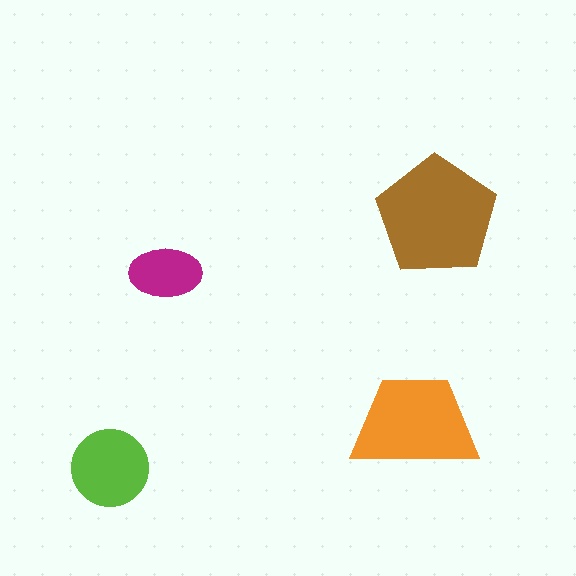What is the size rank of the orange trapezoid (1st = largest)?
2nd.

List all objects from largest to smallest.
The brown pentagon, the orange trapezoid, the lime circle, the magenta ellipse.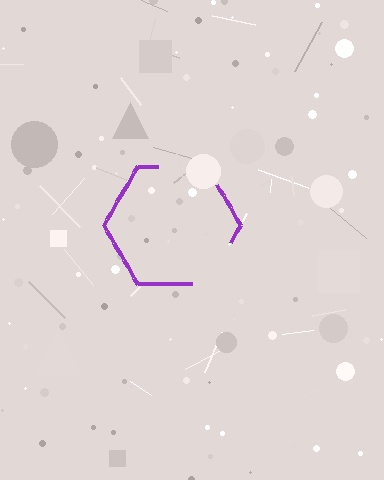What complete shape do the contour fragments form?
The contour fragments form a hexagon.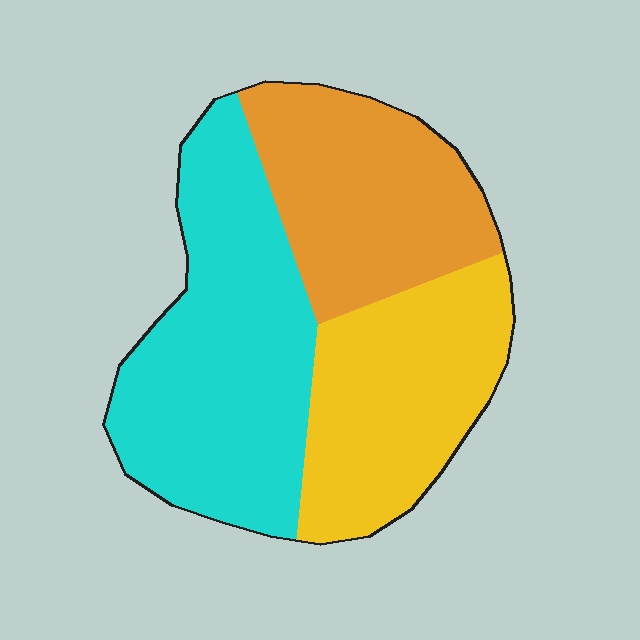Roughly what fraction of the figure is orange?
Orange takes up about one quarter (1/4) of the figure.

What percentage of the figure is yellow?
Yellow covers roughly 30% of the figure.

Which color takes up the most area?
Cyan, at roughly 40%.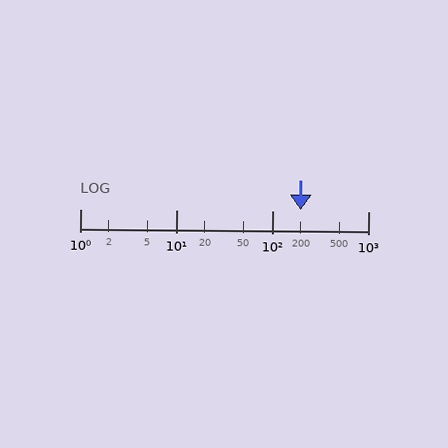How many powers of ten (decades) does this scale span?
The scale spans 3 decades, from 1 to 1000.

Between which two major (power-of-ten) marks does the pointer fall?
The pointer is between 100 and 1000.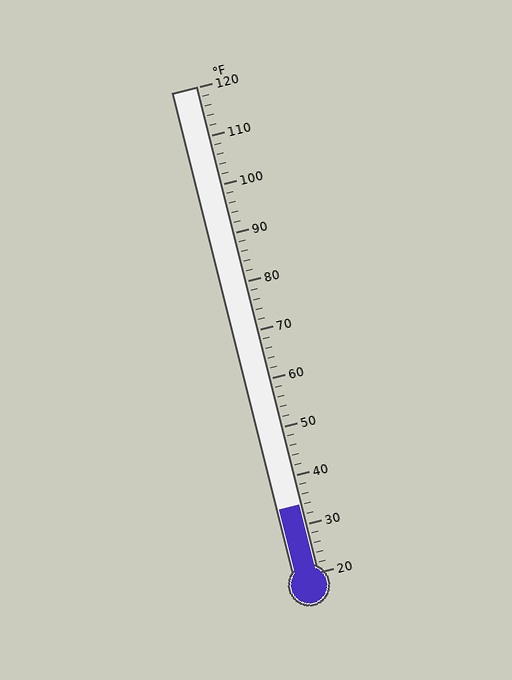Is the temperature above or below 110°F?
The temperature is below 110°F.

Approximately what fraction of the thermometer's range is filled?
The thermometer is filled to approximately 15% of its range.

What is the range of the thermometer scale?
The thermometer scale ranges from 20°F to 120°F.